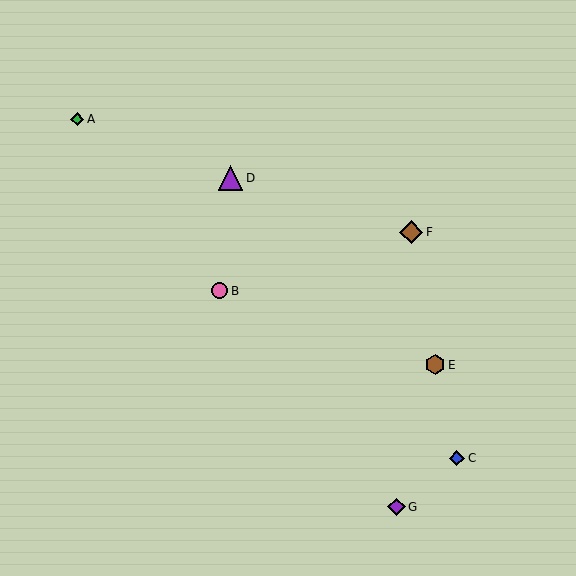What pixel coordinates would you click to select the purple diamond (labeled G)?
Click at (396, 507) to select the purple diamond G.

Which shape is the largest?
The purple triangle (labeled D) is the largest.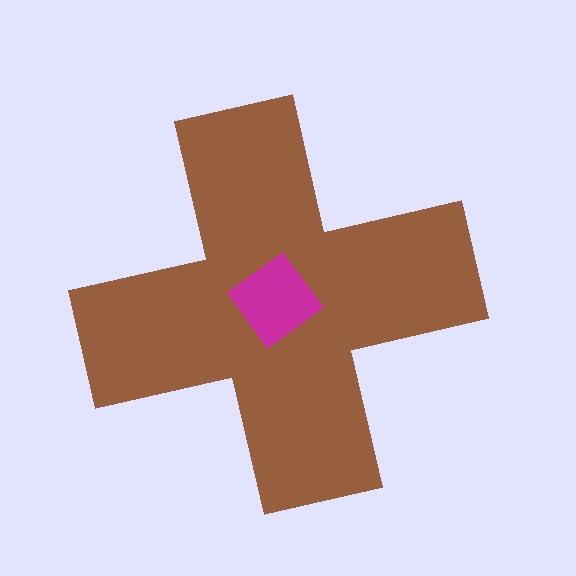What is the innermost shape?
The magenta diamond.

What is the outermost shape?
The brown cross.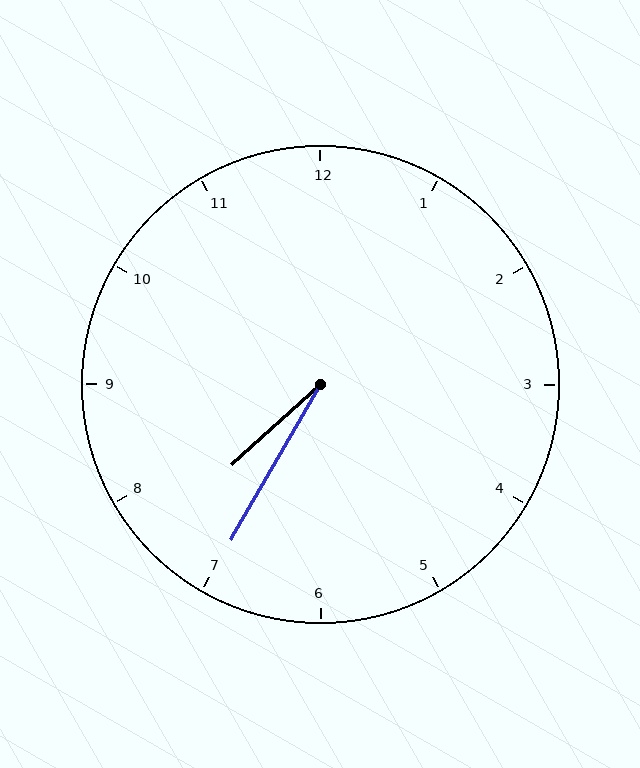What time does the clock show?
7:35.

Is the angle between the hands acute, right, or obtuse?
It is acute.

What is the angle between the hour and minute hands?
Approximately 18 degrees.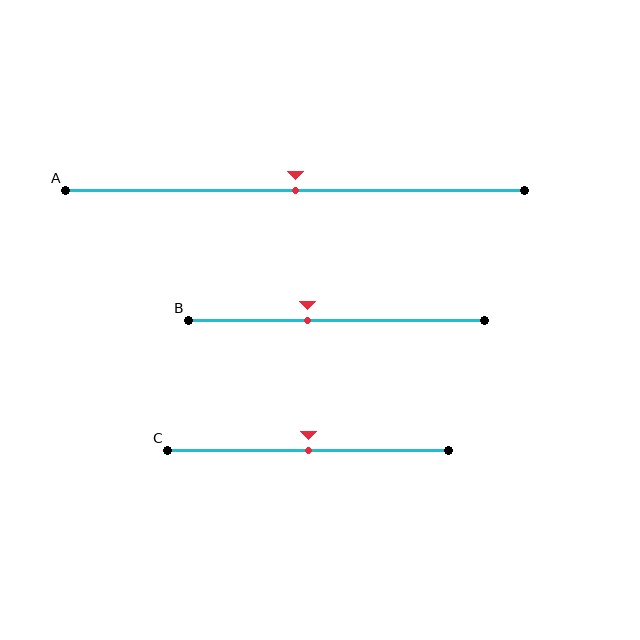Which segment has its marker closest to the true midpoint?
Segment A has its marker closest to the true midpoint.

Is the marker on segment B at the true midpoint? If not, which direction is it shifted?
No, the marker on segment B is shifted to the left by about 10% of the segment length.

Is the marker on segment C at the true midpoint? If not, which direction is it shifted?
Yes, the marker on segment C is at the true midpoint.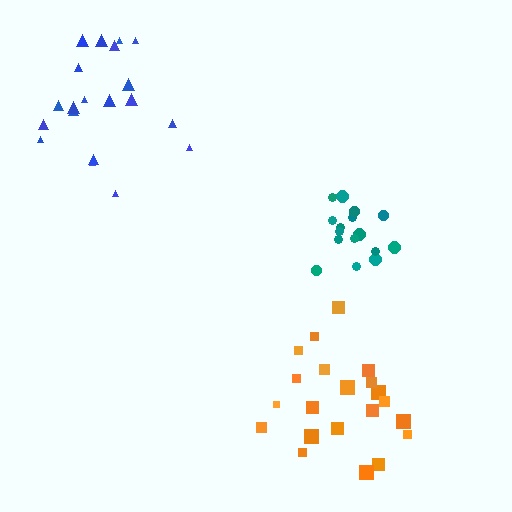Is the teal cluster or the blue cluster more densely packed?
Teal.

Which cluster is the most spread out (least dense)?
Blue.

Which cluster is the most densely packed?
Teal.